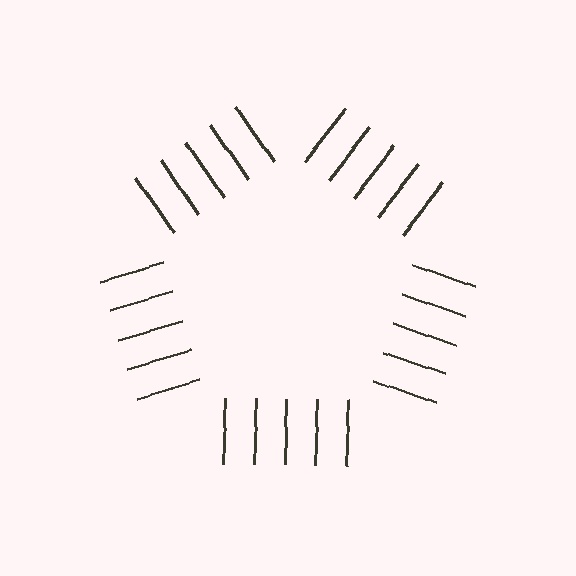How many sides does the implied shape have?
5 sides — the line-ends trace a pentagon.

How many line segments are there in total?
25 — 5 along each of the 5 edges.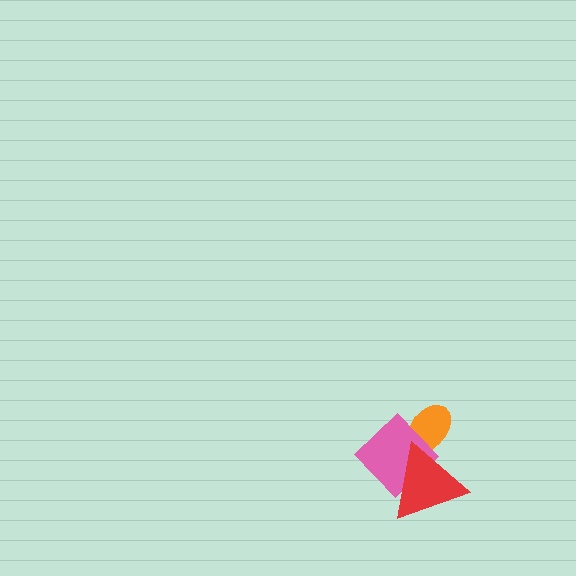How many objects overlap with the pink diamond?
2 objects overlap with the pink diamond.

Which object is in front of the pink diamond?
The red triangle is in front of the pink diamond.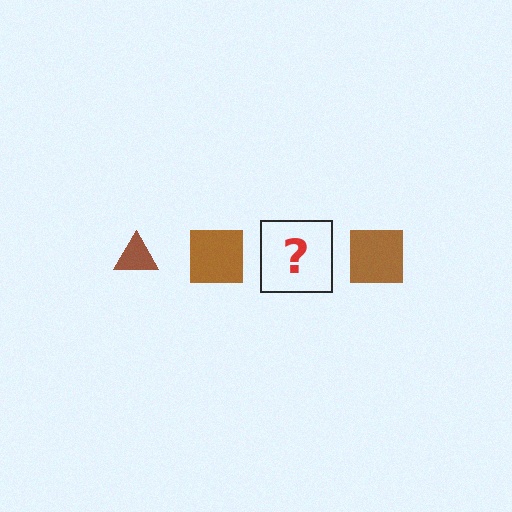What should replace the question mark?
The question mark should be replaced with a brown triangle.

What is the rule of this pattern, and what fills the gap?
The rule is that the pattern cycles through triangle, square shapes in brown. The gap should be filled with a brown triangle.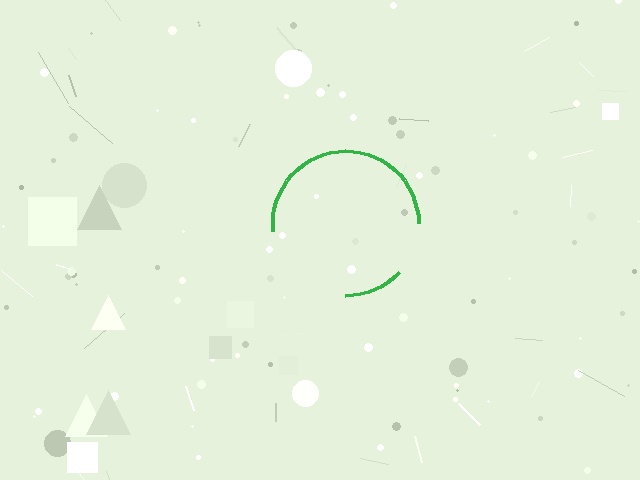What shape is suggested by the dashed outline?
The dashed outline suggests a circle.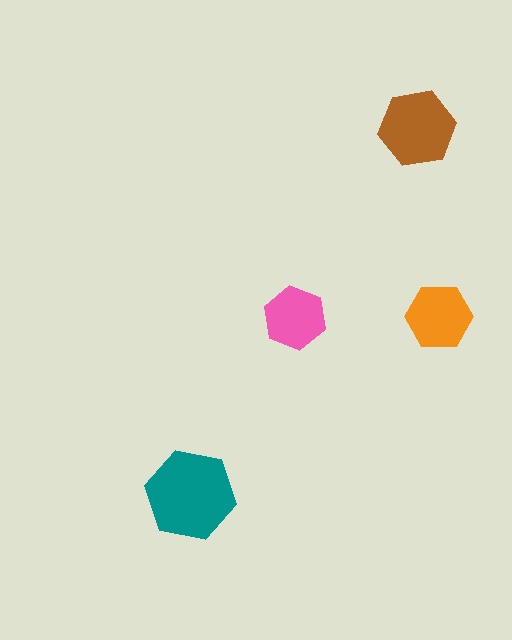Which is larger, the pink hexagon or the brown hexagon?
The brown one.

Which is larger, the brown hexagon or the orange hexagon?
The brown one.